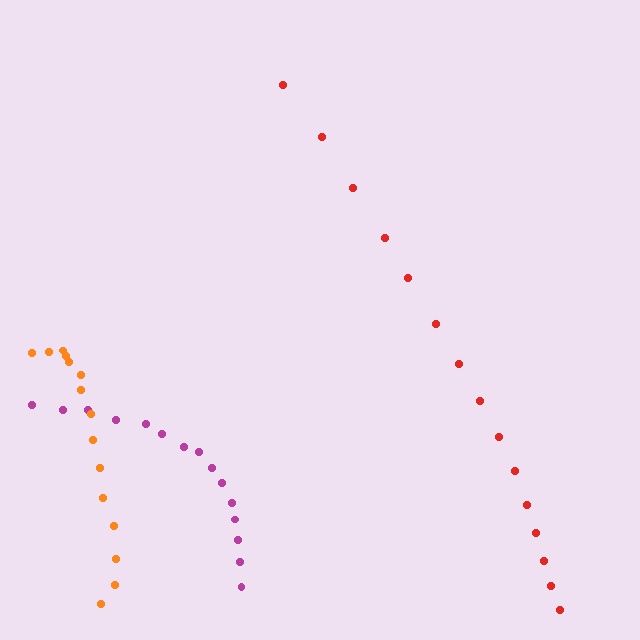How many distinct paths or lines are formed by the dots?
There are 3 distinct paths.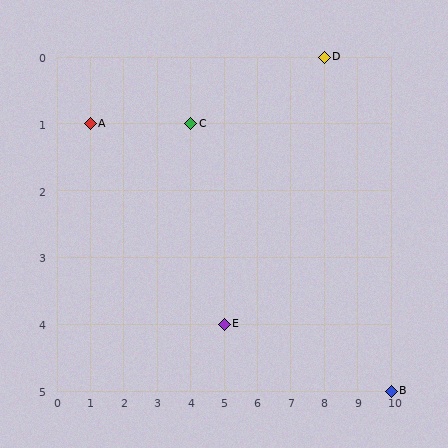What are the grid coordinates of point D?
Point D is at grid coordinates (8, 0).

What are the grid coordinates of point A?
Point A is at grid coordinates (1, 1).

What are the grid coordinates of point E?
Point E is at grid coordinates (5, 4).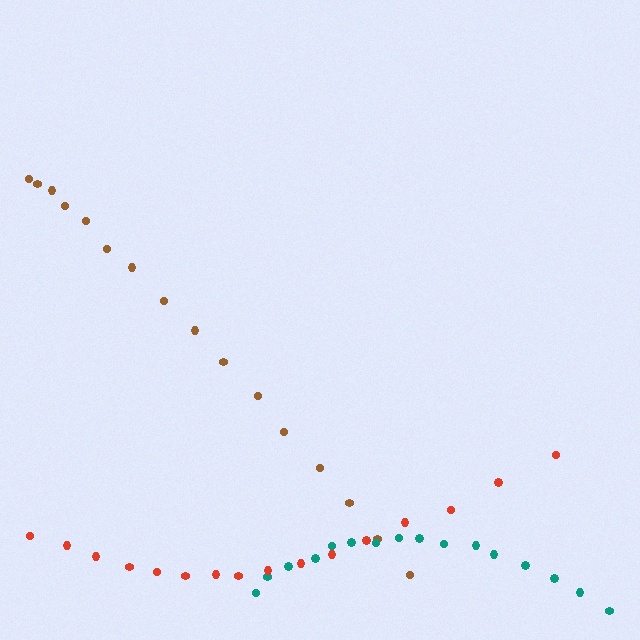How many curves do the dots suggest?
There are 3 distinct paths.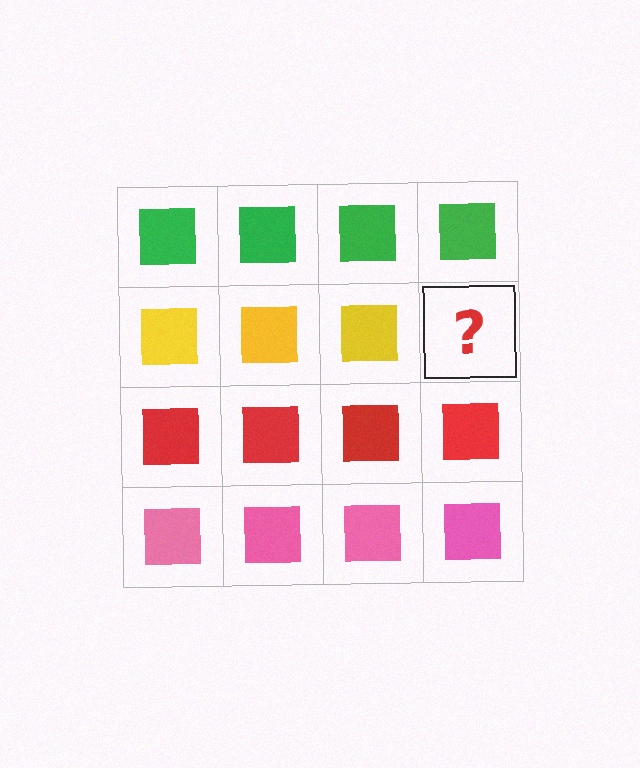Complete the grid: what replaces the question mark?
The question mark should be replaced with a yellow square.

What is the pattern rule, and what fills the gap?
The rule is that each row has a consistent color. The gap should be filled with a yellow square.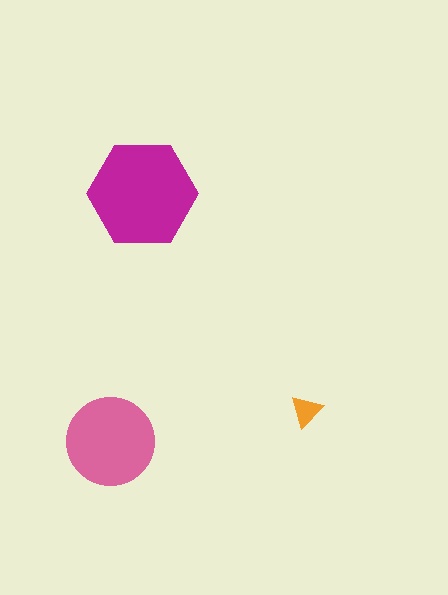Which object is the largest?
The magenta hexagon.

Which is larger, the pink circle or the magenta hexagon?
The magenta hexagon.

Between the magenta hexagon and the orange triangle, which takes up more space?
The magenta hexagon.